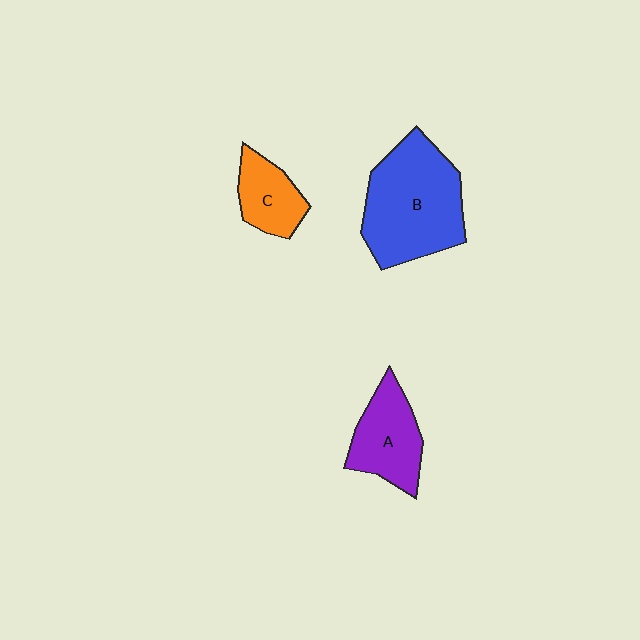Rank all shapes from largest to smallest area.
From largest to smallest: B (blue), A (purple), C (orange).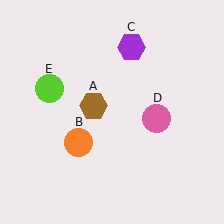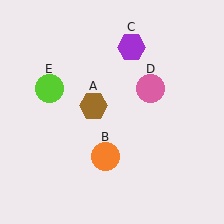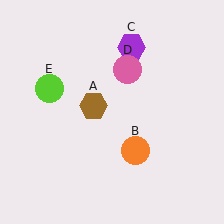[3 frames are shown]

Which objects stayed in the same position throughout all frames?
Brown hexagon (object A) and purple hexagon (object C) and lime circle (object E) remained stationary.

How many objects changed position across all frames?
2 objects changed position: orange circle (object B), pink circle (object D).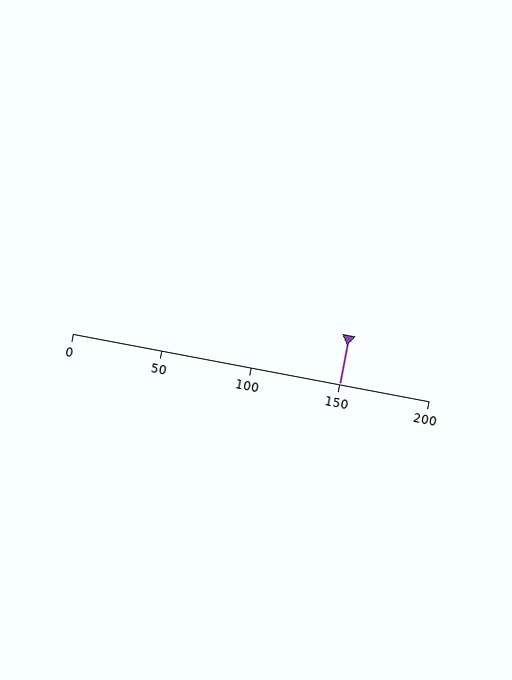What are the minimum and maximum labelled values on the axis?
The axis runs from 0 to 200.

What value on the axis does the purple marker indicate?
The marker indicates approximately 150.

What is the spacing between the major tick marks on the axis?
The major ticks are spaced 50 apart.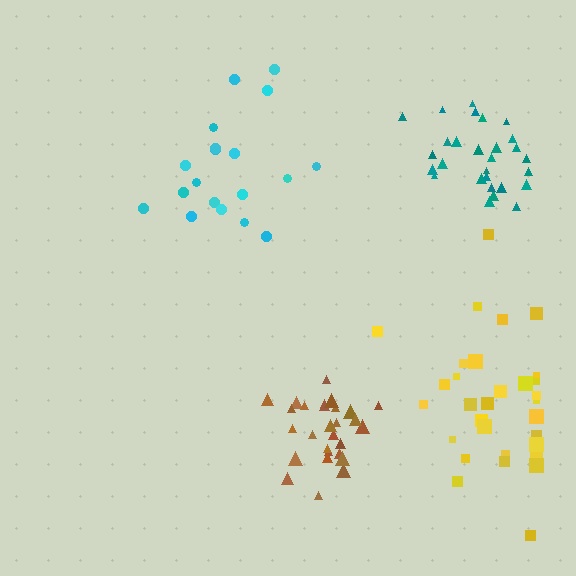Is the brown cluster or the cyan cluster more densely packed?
Brown.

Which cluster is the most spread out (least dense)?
Cyan.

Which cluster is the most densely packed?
Brown.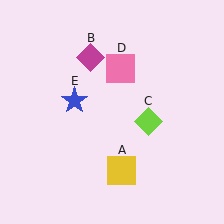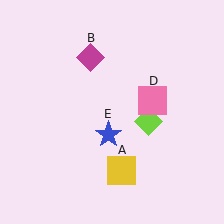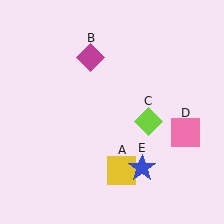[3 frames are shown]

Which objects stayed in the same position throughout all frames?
Yellow square (object A) and magenta diamond (object B) and lime diamond (object C) remained stationary.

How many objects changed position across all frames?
2 objects changed position: pink square (object D), blue star (object E).